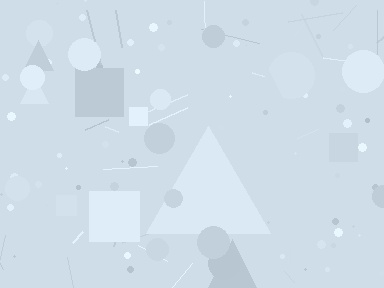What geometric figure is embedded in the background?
A triangle is embedded in the background.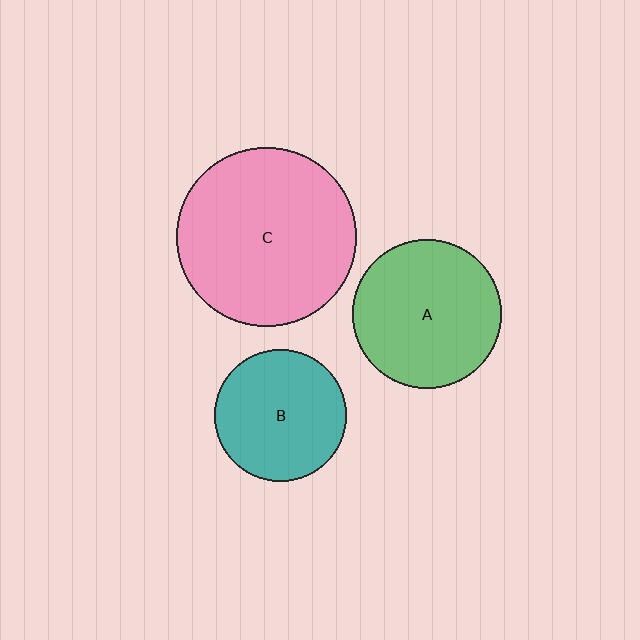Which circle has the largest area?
Circle C (pink).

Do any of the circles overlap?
No, none of the circles overlap.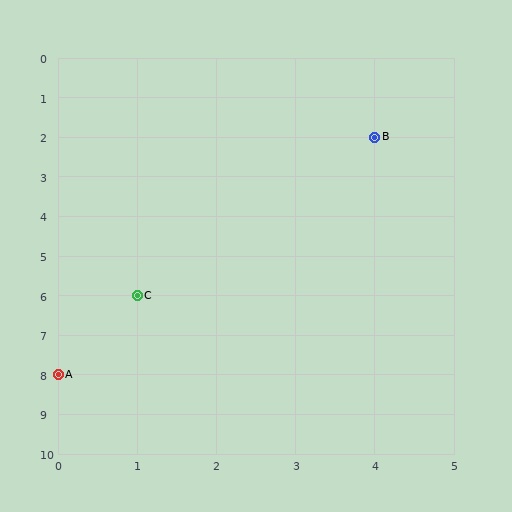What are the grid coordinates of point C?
Point C is at grid coordinates (1, 6).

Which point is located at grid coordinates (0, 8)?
Point A is at (0, 8).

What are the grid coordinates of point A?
Point A is at grid coordinates (0, 8).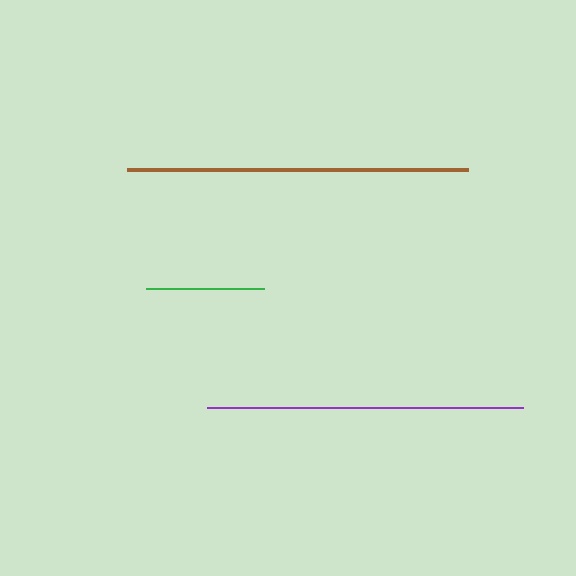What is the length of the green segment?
The green segment is approximately 118 pixels long.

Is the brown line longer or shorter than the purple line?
The brown line is longer than the purple line.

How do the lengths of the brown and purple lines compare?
The brown and purple lines are approximately the same length.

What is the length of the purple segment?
The purple segment is approximately 317 pixels long.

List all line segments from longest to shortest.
From longest to shortest: brown, purple, green.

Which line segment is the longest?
The brown line is the longest at approximately 341 pixels.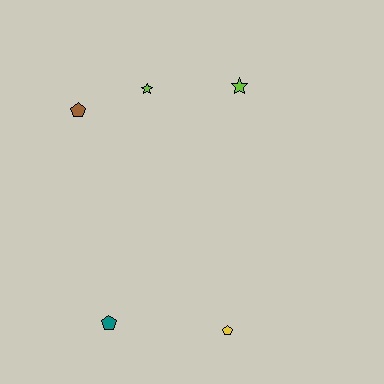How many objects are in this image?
There are 5 objects.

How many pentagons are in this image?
There are 3 pentagons.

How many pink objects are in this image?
There are no pink objects.